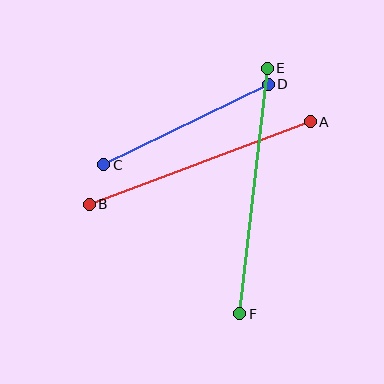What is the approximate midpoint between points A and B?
The midpoint is at approximately (200, 163) pixels.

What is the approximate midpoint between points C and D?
The midpoint is at approximately (186, 124) pixels.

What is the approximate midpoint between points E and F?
The midpoint is at approximately (254, 191) pixels.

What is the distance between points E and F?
The distance is approximately 247 pixels.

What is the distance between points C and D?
The distance is approximately 183 pixels.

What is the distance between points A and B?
The distance is approximately 236 pixels.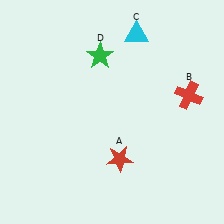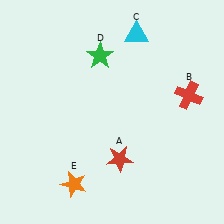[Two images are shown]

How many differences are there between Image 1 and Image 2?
There is 1 difference between the two images.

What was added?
An orange star (E) was added in Image 2.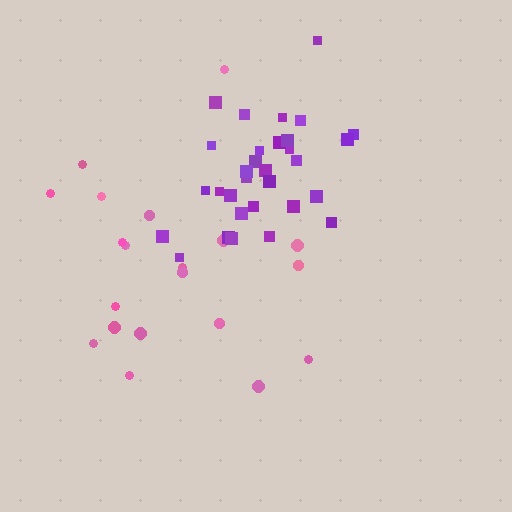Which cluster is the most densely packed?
Purple.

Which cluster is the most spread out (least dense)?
Pink.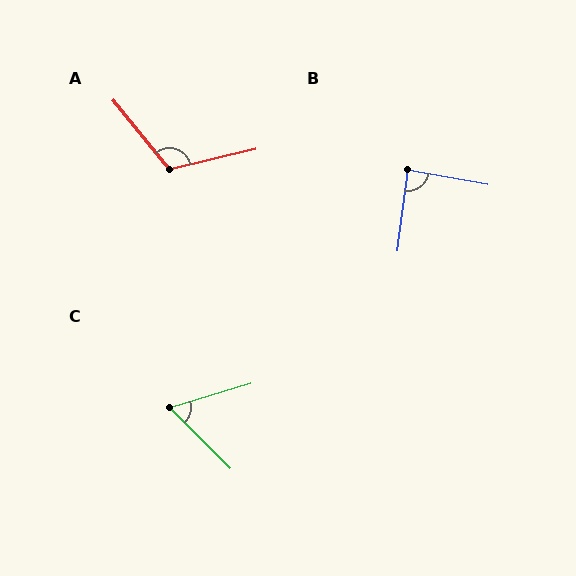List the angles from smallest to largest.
C (62°), B (87°), A (116°).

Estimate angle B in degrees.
Approximately 87 degrees.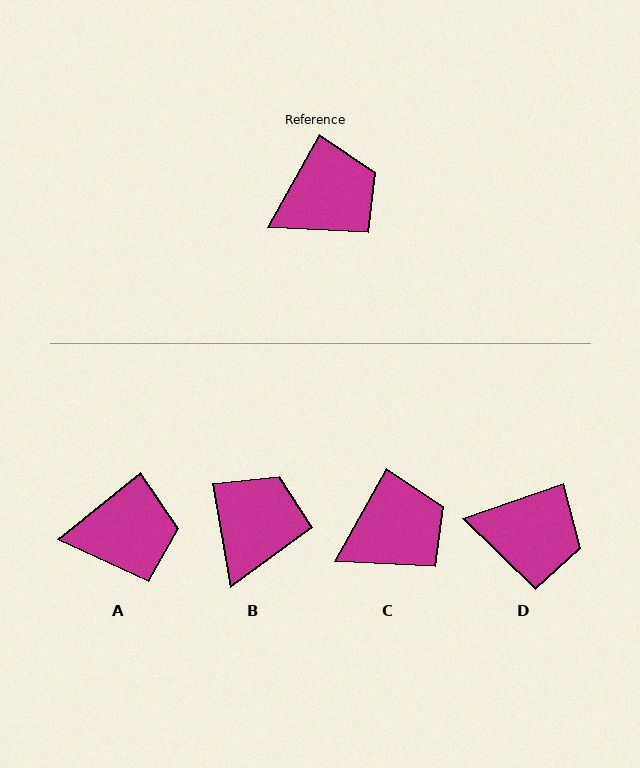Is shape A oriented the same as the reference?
No, it is off by about 22 degrees.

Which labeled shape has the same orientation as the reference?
C.